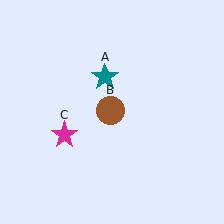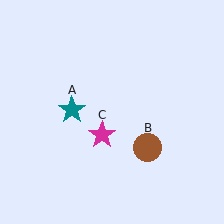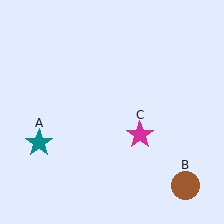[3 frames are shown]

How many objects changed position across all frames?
3 objects changed position: teal star (object A), brown circle (object B), magenta star (object C).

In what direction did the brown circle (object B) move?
The brown circle (object B) moved down and to the right.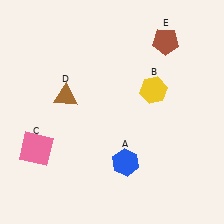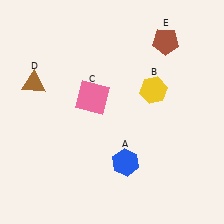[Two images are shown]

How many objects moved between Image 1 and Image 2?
2 objects moved between the two images.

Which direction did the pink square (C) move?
The pink square (C) moved right.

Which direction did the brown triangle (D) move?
The brown triangle (D) moved left.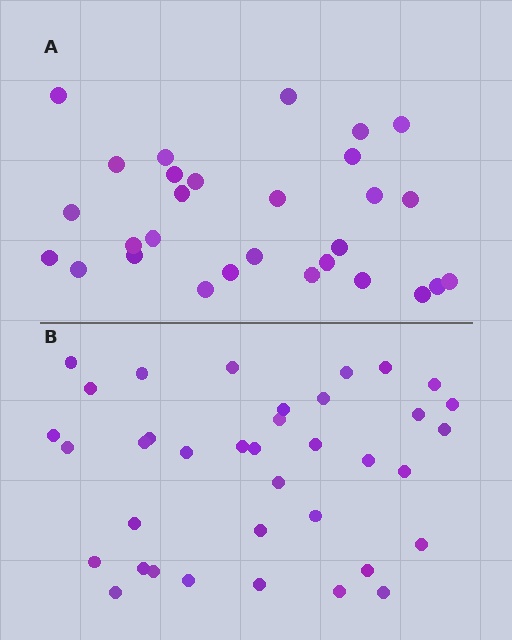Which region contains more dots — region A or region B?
Region B (the bottom region) has more dots.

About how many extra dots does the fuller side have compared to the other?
Region B has roughly 8 or so more dots than region A.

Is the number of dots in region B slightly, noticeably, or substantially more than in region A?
Region B has noticeably more, but not dramatically so. The ratio is roughly 1.3 to 1.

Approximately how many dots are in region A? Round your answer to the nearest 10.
About 30 dots. (The exact count is 29, which rounds to 30.)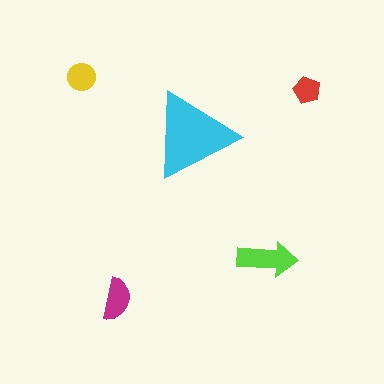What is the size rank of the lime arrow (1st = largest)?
2nd.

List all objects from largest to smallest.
The cyan triangle, the lime arrow, the magenta semicircle, the yellow circle, the red pentagon.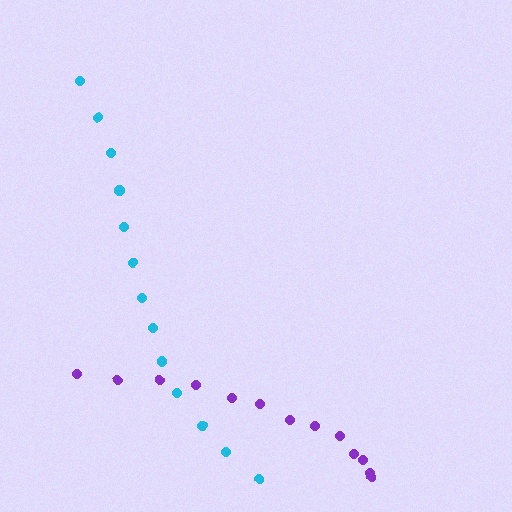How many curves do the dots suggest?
There are 2 distinct paths.